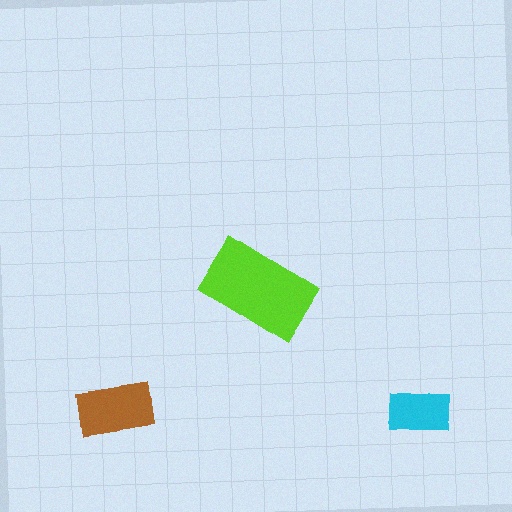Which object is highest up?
The lime rectangle is topmost.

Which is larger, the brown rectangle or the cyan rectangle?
The brown one.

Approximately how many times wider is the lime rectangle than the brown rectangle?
About 1.5 times wider.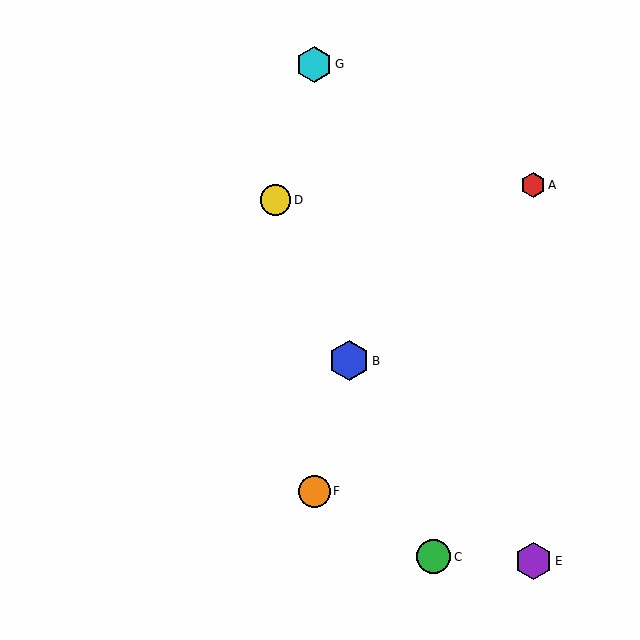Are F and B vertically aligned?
No, F is at x≈314 and B is at x≈349.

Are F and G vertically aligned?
Yes, both are at x≈314.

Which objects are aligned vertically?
Objects F, G are aligned vertically.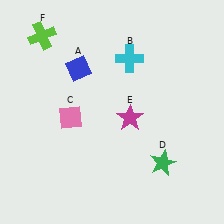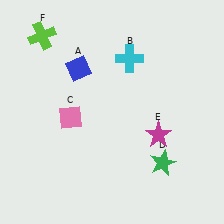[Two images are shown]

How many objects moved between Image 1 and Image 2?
1 object moved between the two images.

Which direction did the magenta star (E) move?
The magenta star (E) moved right.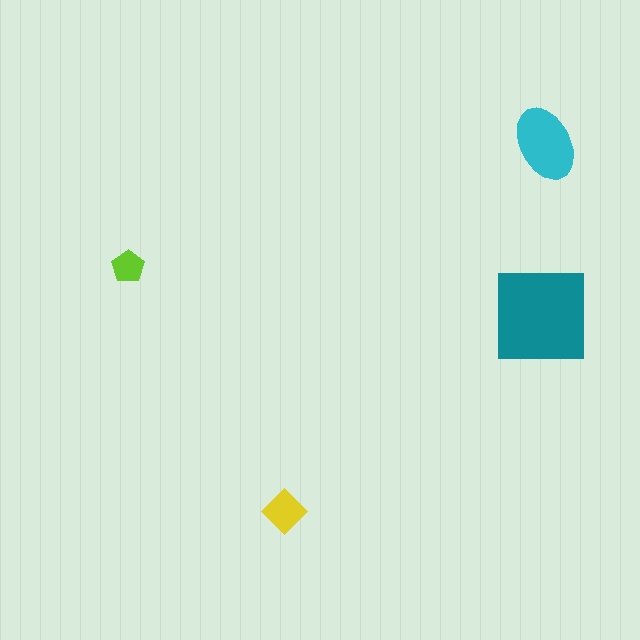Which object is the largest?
The teal square.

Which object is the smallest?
The lime pentagon.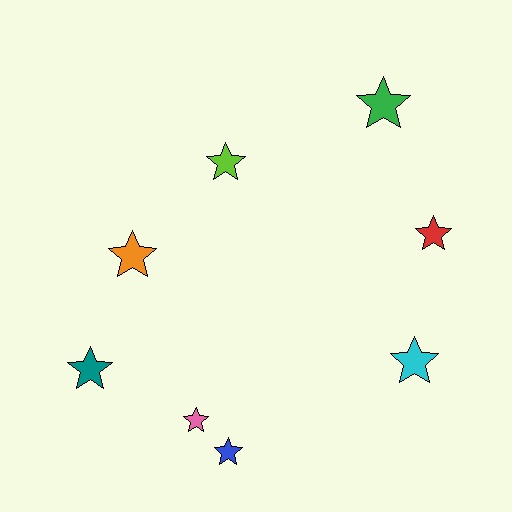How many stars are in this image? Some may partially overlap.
There are 8 stars.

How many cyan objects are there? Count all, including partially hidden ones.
There is 1 cyan object.